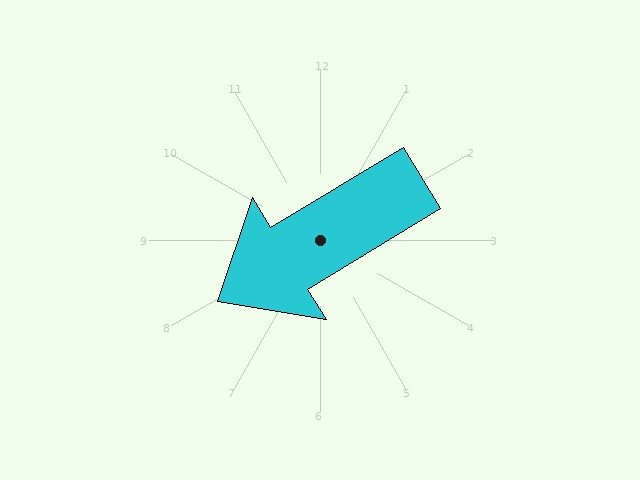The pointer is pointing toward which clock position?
Roughly 8 o'clock.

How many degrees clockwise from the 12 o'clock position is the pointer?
Approximately 239 degrees.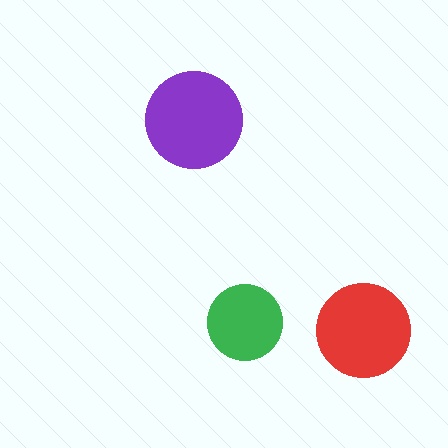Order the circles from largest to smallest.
the purple one, the red one, the green one.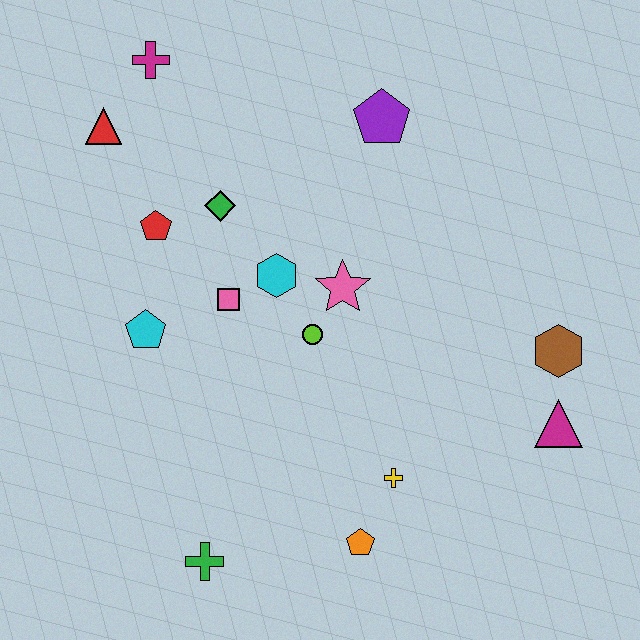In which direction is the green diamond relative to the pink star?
The green diamond is to the left of the pink star.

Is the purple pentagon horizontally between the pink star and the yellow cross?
Yes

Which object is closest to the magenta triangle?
The brown hexagon is closest to the magenta triangle.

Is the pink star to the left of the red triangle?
No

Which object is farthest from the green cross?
The magenta cross is farthest from the green cross.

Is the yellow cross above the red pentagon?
No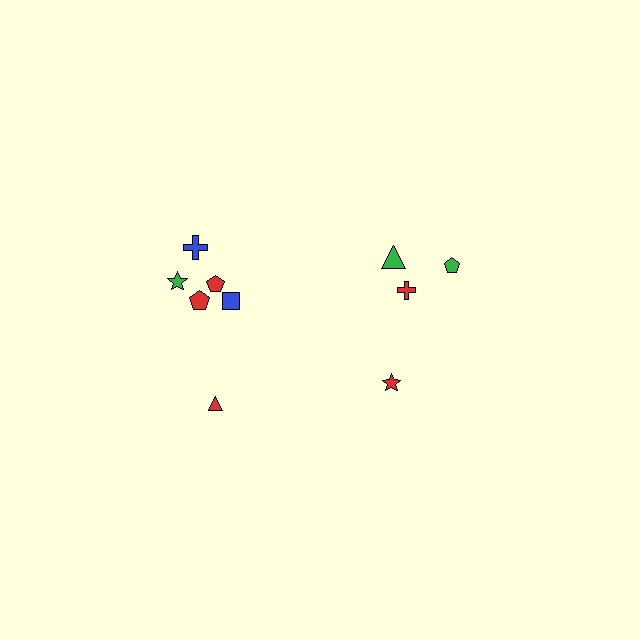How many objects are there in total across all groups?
There are 10 objects.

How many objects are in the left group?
There are 6 objects.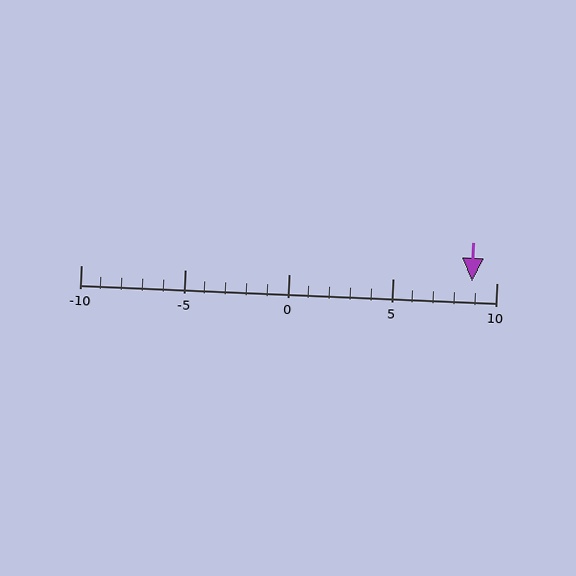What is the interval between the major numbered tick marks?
The major tick marks are spaced 5 units apart.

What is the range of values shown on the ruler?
The ruler shows values from -10 to 10.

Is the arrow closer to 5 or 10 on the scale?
The arrow is closer to 10.